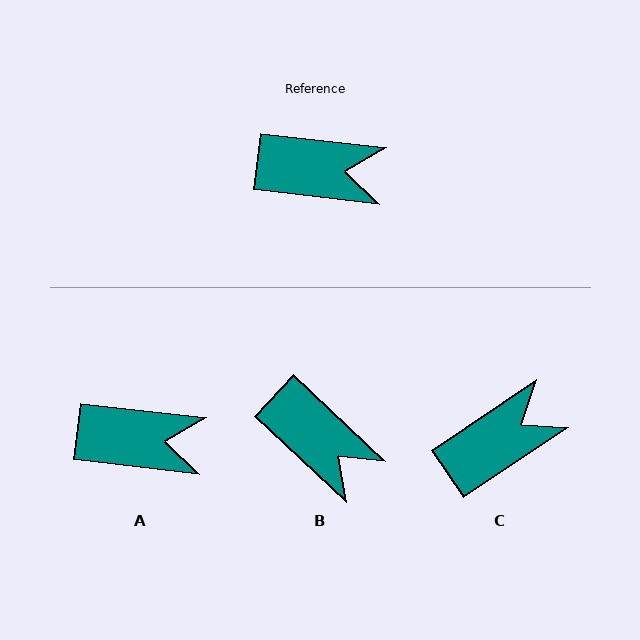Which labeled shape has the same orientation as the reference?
A.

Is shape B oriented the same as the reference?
No, it is off by about 36 degrees.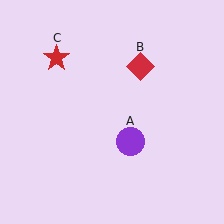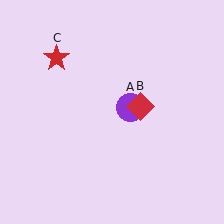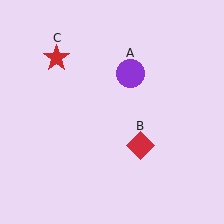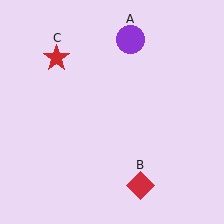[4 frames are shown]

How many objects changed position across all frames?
2 objects changed position: purple circle (object A), red diamond (object B).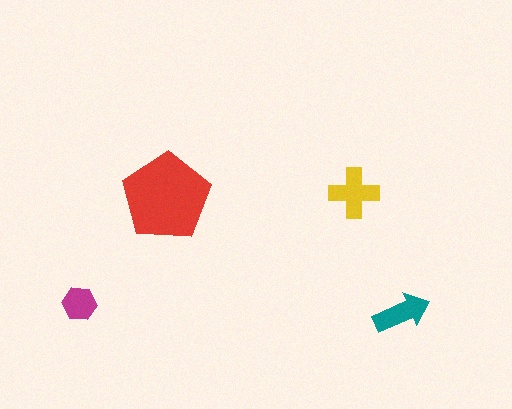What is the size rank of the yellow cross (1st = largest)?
2nd.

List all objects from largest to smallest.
The red pentagon, the yellow cross, the teal arrow, the magenta hexagon.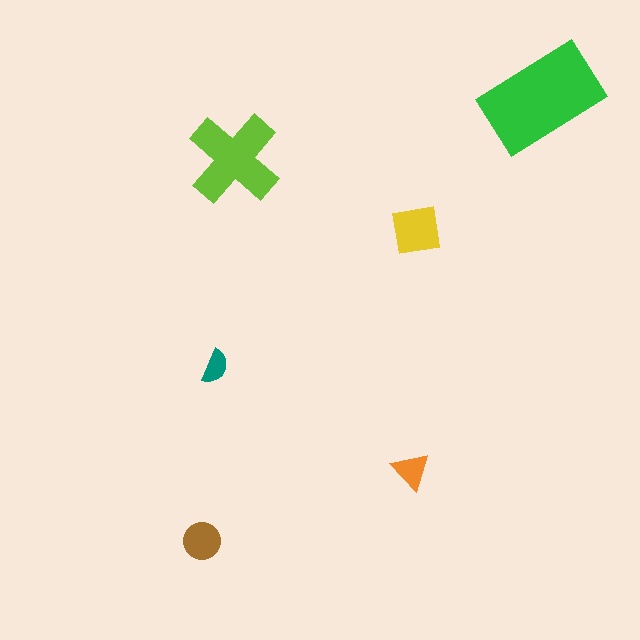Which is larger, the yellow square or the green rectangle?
The green rectangle.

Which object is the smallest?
The teal semicircle.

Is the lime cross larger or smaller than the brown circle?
Larger.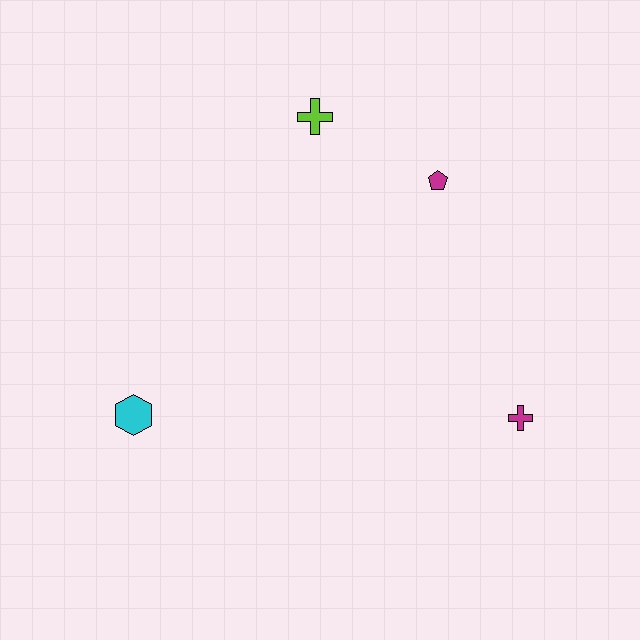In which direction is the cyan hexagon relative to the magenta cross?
The cyan hexagon is to the left of the magenta cross.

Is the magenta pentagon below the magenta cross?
No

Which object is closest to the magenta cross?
The magenta pentagon is closest to the magenta cross.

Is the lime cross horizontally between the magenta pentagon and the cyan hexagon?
Yes